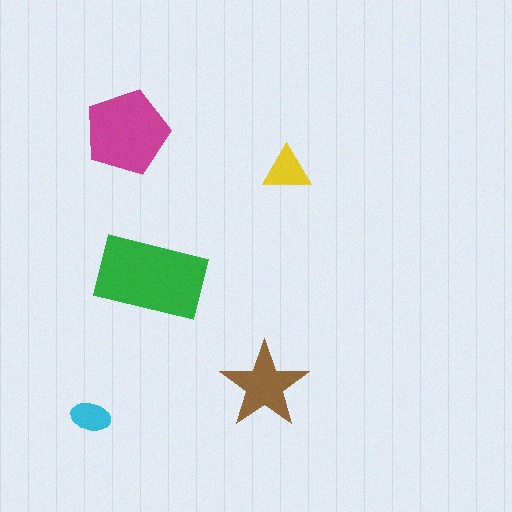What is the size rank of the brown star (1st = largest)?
3rd.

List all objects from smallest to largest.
The cyan ellipse, the yellow triangle, the brown star, the magenta pentagon, the green rectangle.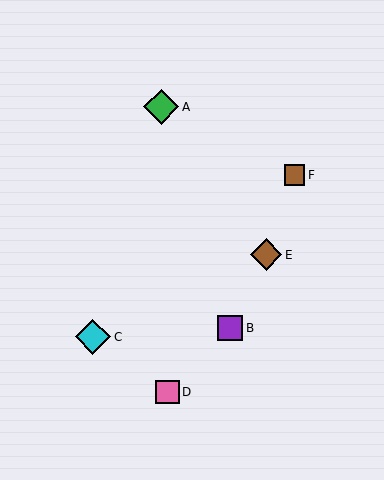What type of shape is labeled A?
Shape A is a green diamond.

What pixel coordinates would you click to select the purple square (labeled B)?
Click at (230, 328) to select the purple square B.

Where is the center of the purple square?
The center of the purple square is at (230, 328).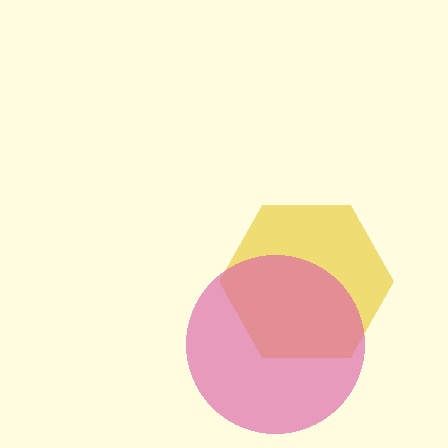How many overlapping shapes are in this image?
There are 2 overlapping shapes in the image.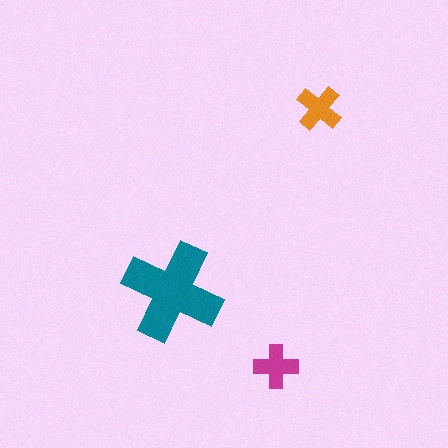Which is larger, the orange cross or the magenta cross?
The orange one.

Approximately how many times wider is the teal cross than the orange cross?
About 2 times wider.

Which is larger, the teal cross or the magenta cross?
The teal one.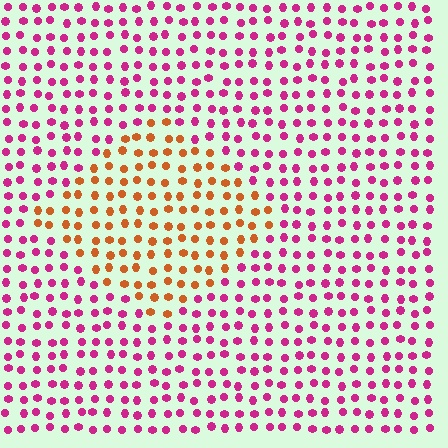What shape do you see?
I see a diamond.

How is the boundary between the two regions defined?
The boundary is defined purely by a slight shift in hue (about 58 degrees). Spacing, size, and orientation are identical on both sides.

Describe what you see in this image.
The image is filled with small magenta elements in a uniform arrangement. A diamond-shaped region is visible where the elements are tinted to a slightly different hue, forming a subtle color boundary.